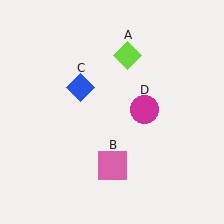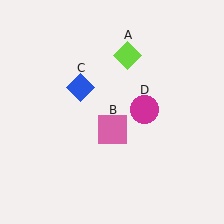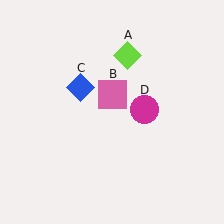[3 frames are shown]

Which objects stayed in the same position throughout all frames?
Lime diamond (object A) and blue diamond (object C) and magenta circle (object D) remained stationary.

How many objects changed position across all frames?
1 object changed position: pink square (object B).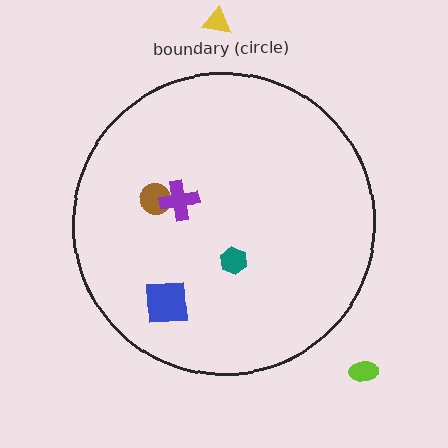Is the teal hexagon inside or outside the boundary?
Inside.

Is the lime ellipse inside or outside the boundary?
Outside.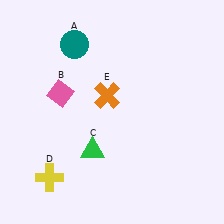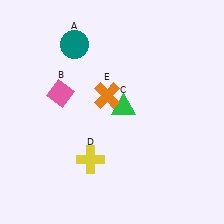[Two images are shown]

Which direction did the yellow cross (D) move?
The yellow cross (D) moved right.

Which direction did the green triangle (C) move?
The green triangle (C) moved up.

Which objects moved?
The objects that moved are: the green triangle (C), the yellow cross (D).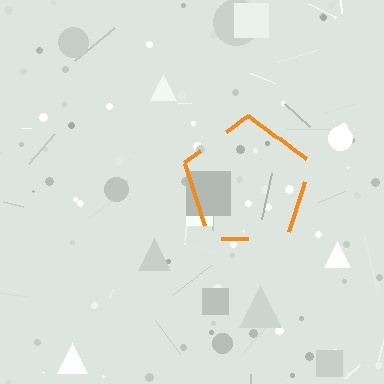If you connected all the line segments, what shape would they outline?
They would outline a pentagon.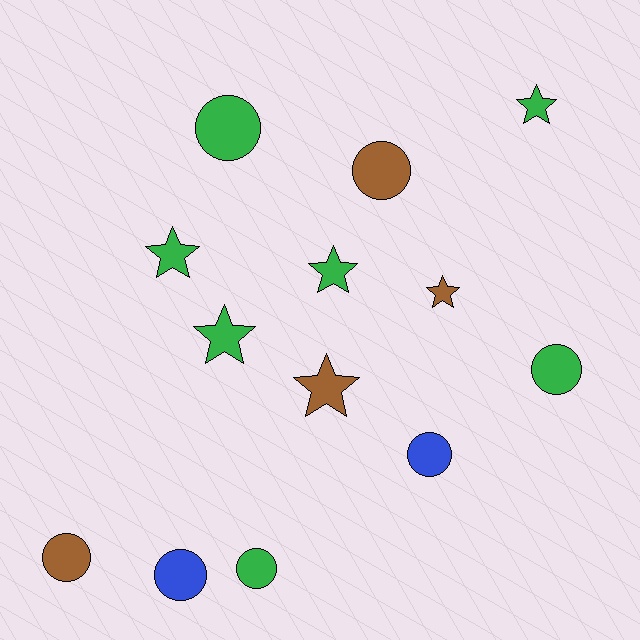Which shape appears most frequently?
Circle, with 7 objects.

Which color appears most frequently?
Green, with 7 objects.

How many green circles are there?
There are 3 green circles.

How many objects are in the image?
There are 13 objects.